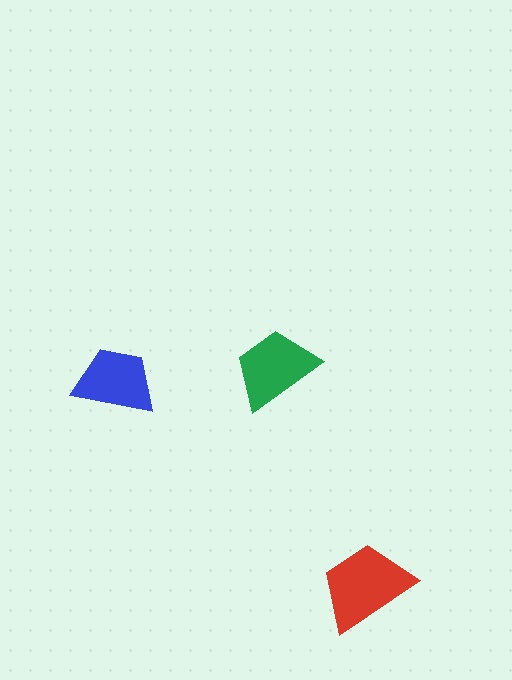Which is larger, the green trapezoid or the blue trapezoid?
The green one.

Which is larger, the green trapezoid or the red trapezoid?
The red one.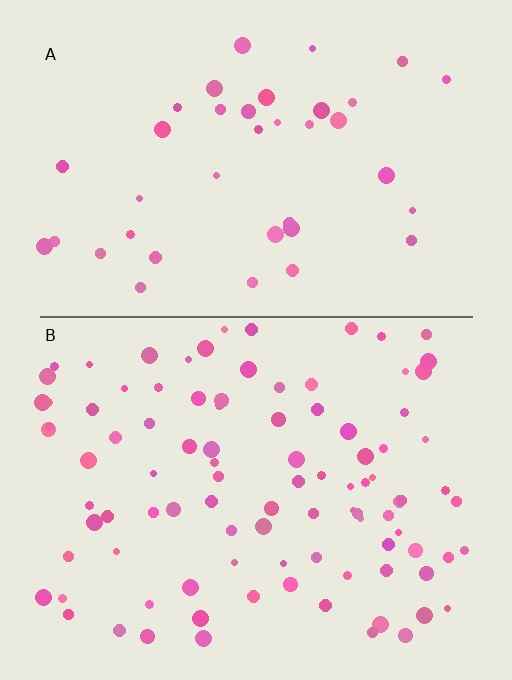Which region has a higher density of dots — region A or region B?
B (the bottom).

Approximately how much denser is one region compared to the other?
Approximately 2.5× — region B over region A.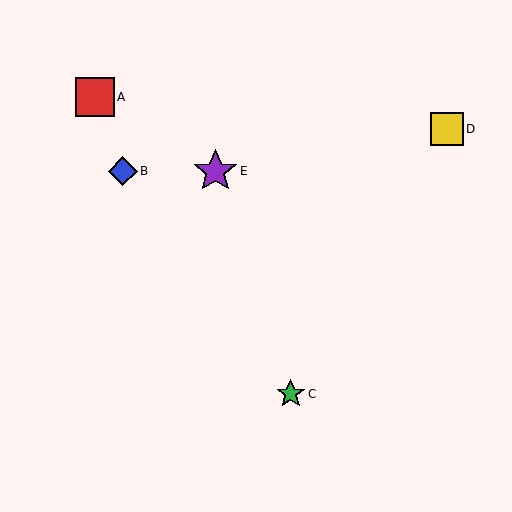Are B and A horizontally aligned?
No, B is at y≈171 and A is at y≈97.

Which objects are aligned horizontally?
Objects B, E are aligned horizontally.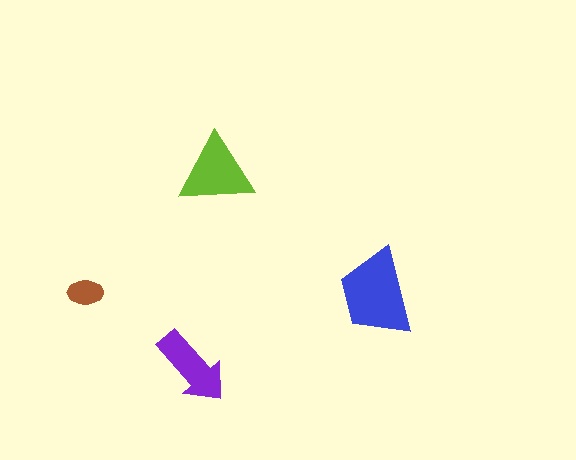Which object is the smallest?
The brown ellipse.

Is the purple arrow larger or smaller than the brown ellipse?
Larger.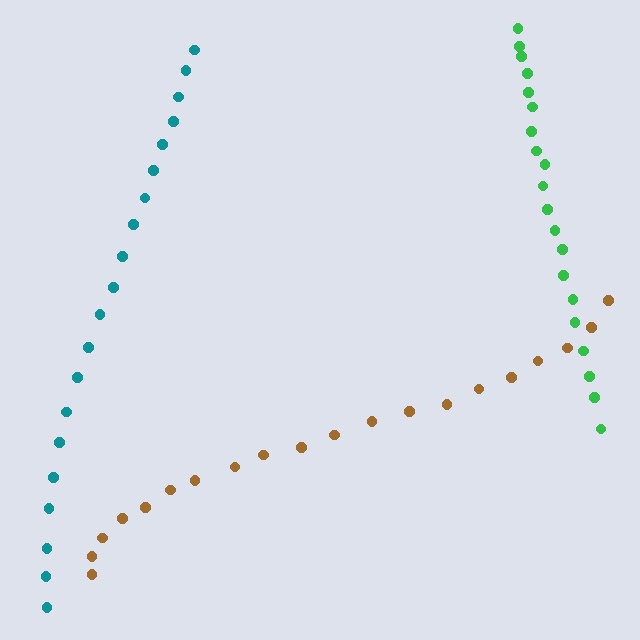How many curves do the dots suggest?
There are 3 distinct paths.